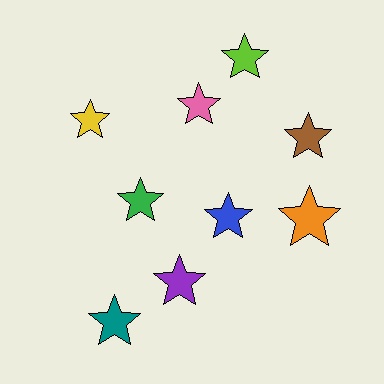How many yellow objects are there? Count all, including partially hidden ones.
There is 1 yellow object.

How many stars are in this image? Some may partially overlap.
There are 9 stars.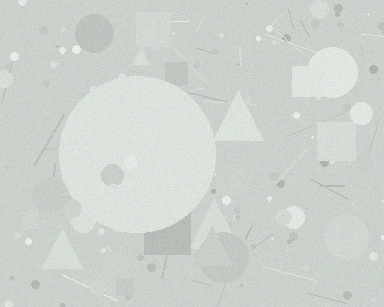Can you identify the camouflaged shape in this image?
The camouflaged shape is a circle.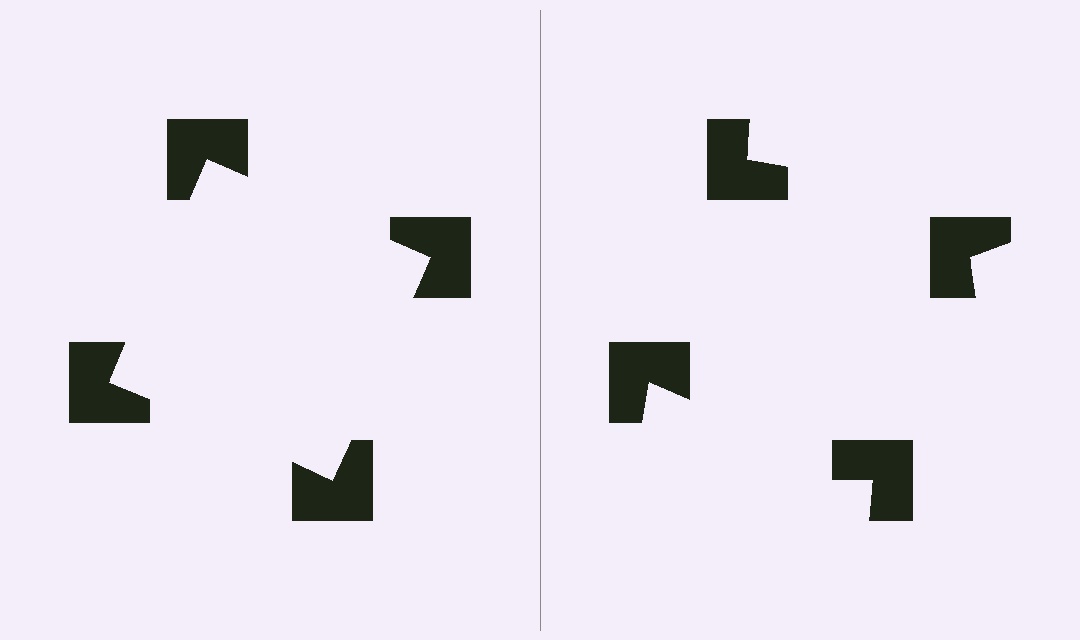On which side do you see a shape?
An illusory square appears on the left side. On the right side the wedge cuts are rotated, so no coherent shape forms.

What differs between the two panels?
The notched squares are positioned identically on both sides; only the wedge orientations differ. On the left they align to a square; on the right they are misaligned.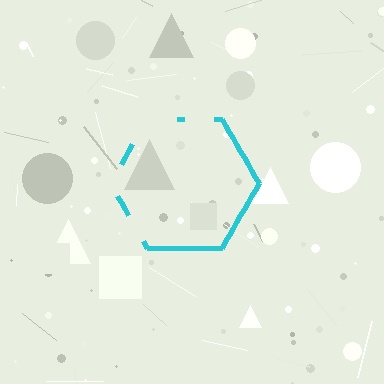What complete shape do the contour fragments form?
The contour fragments form a hexagon.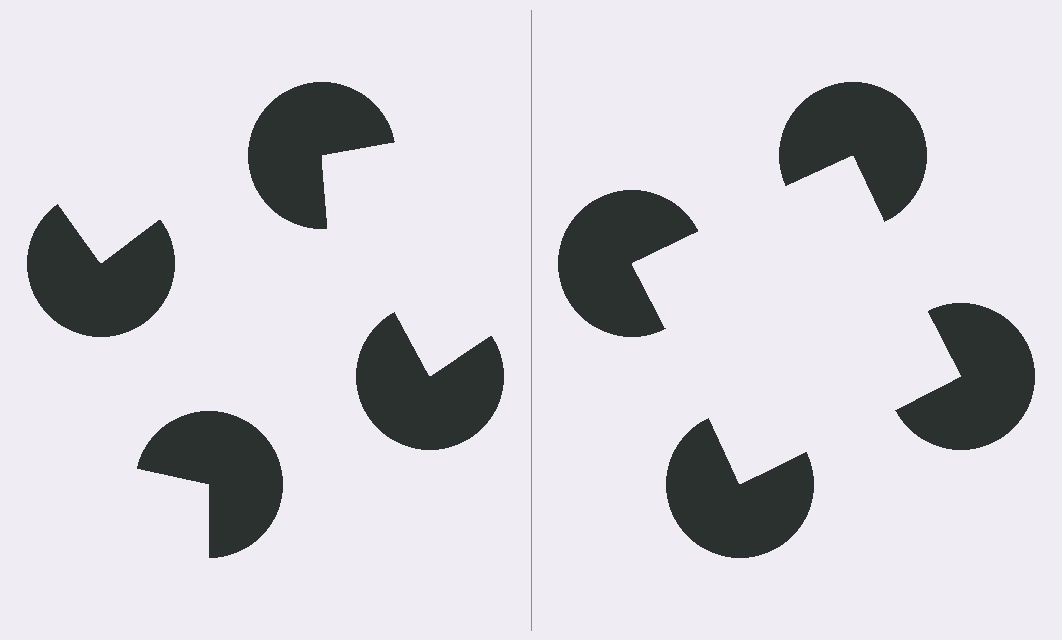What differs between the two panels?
The pac-man discs are positioned identically on both sides; only the wedge orientations differ. On the right they align to a square; on the left they are misaligned.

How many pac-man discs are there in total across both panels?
8 — 4 on each side.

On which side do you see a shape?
An illusory square appears on the right side. On the left side the wedge cuts are rotated, so no coherent shape forms.